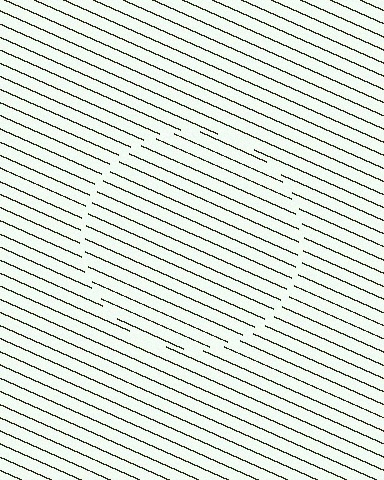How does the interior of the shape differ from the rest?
The interior of the shape contains the same grating, shifted by half a period — the contour is defined by the phase discontinuity where line-ends from the inner and outer gratings abut.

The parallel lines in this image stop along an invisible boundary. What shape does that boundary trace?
An illusory circle. The interior of the shape contains the same grating, shifted by half a period — the contour is defined by the phase discontinuity where line-ends from the inner and outer gratings abut.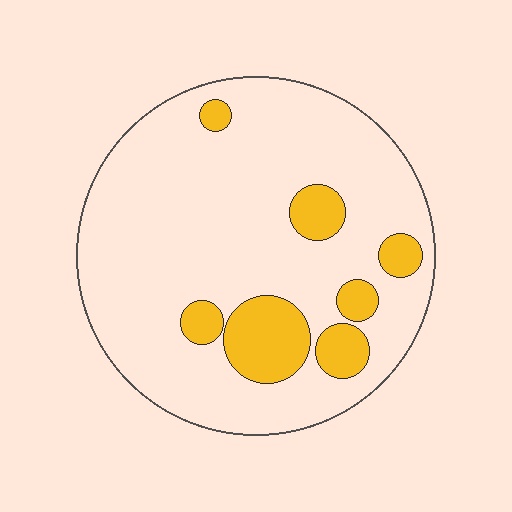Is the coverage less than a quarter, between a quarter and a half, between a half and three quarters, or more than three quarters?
Less than a quarter.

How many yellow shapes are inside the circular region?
7.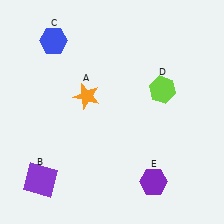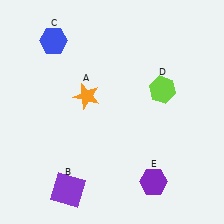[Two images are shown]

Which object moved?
The purple square (B) moved right.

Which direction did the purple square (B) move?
The purple square (B) moved right.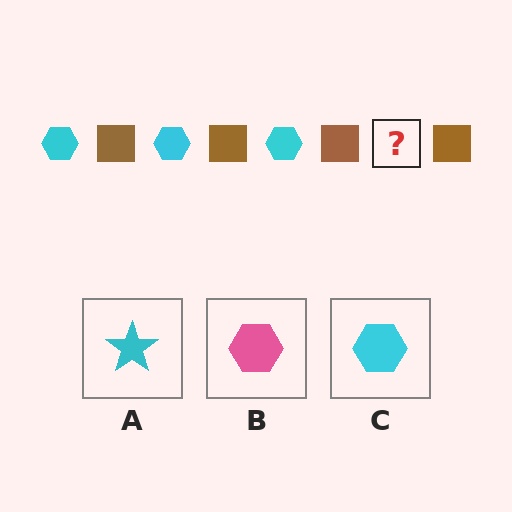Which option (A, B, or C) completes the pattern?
C.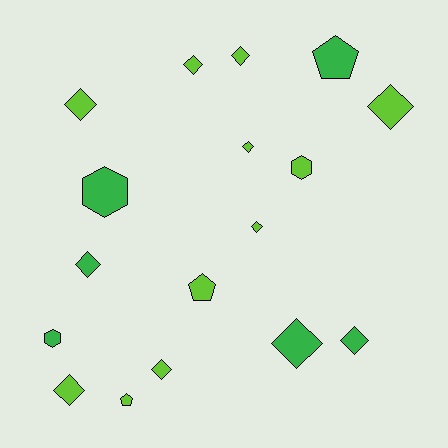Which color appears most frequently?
Lime, with 11 objects.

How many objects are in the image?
There are 17 objects.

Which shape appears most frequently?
Diamond, with 11 objects.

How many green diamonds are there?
There are 3 green diamonds.